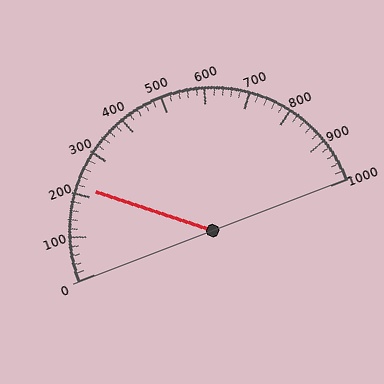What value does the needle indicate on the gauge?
The needle indicates approximately 220.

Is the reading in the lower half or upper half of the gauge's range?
The reading is in the lower half of the range (0 to 1000).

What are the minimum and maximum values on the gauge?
The gauge ranges from 0 to 1000.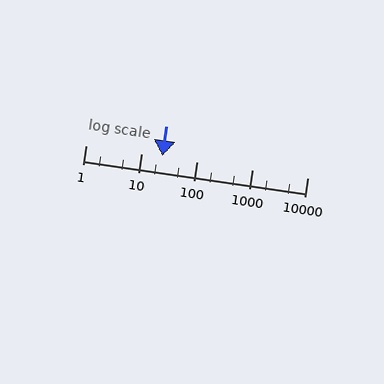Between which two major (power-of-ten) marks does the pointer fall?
The pointer is between 10 and 100.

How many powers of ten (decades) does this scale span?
The scale spans 4 decades, from 1 to 10000.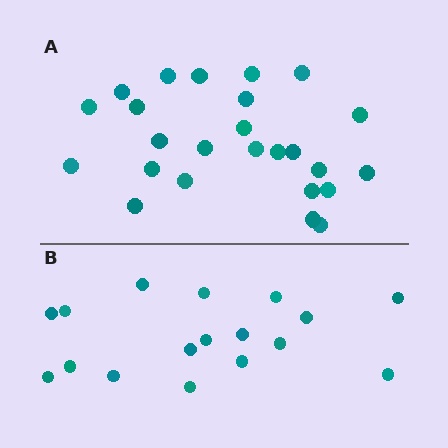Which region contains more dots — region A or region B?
Region A (the top region) has more dots.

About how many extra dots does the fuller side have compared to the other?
Region A has roughly 8 or so more dots than region B.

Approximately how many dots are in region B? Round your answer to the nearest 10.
About 20 dots. (The exact count is 17, which rounds to 20.)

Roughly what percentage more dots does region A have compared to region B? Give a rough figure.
About 45% more.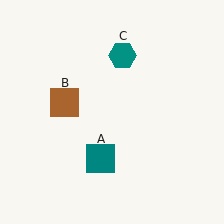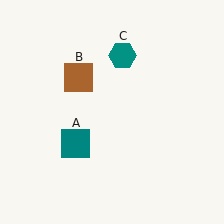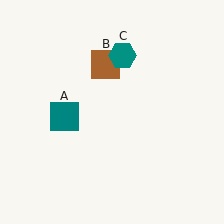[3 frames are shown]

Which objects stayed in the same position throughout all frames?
Teal hexagon (object C) remained stationary.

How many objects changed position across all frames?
2 objects changed position: teal square (object A), brown square (object B).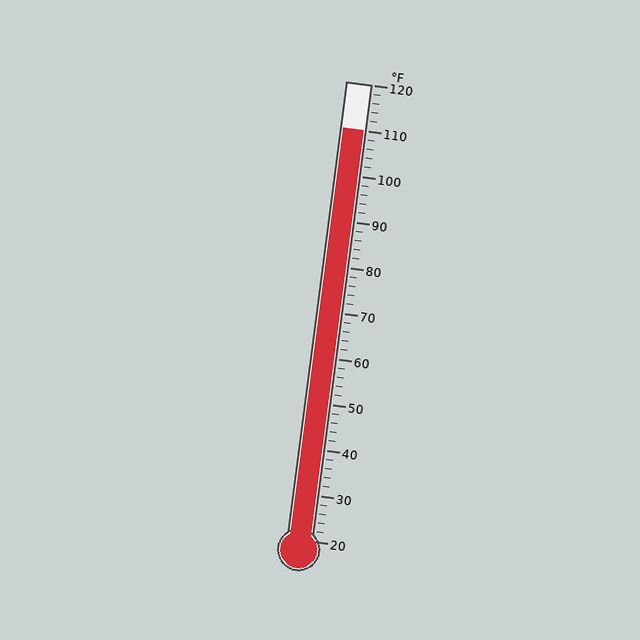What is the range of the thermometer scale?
The thermometer scale ranges from 20°F to 120°F.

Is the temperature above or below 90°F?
The temperature is above 90°F.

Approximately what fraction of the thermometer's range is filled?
The thermometer is filled to approximately 90% of its range.